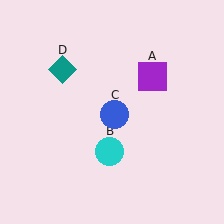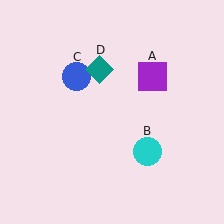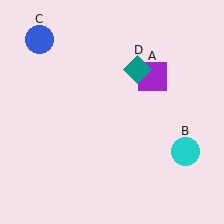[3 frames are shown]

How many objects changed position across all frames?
3 objects changed position: cyan circle (object B), blue circle (object C), teal diamond (object D).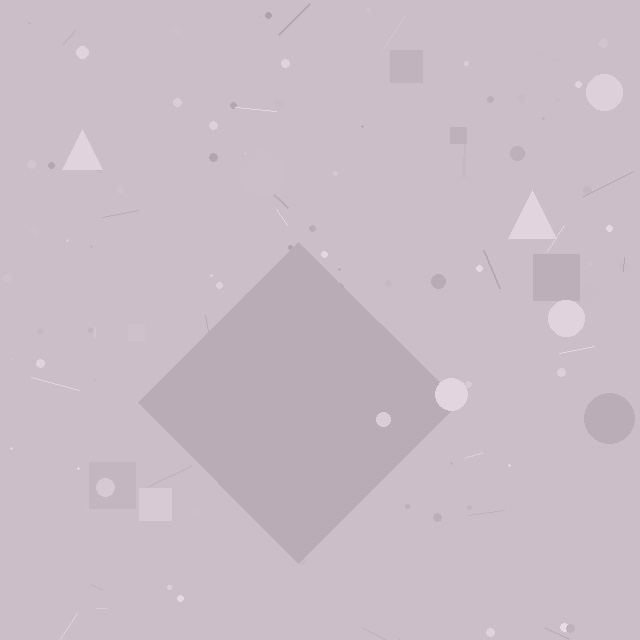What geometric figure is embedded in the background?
A diamond is embedded in the background.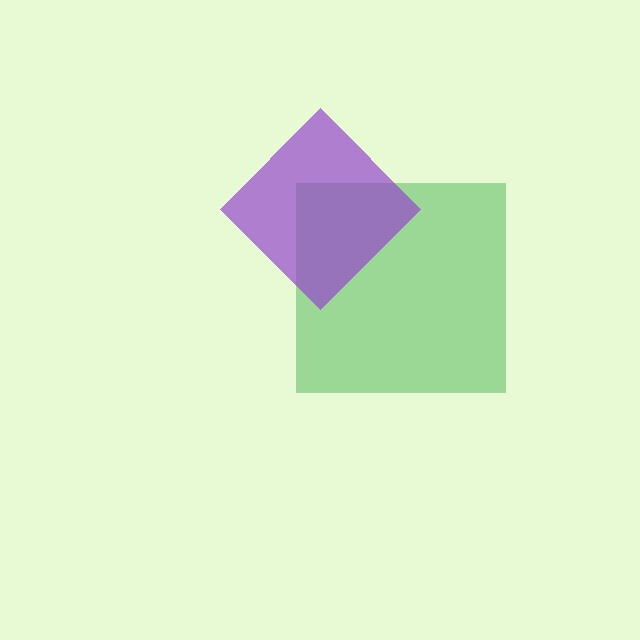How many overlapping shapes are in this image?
There are 2 overlapping shapes in the image.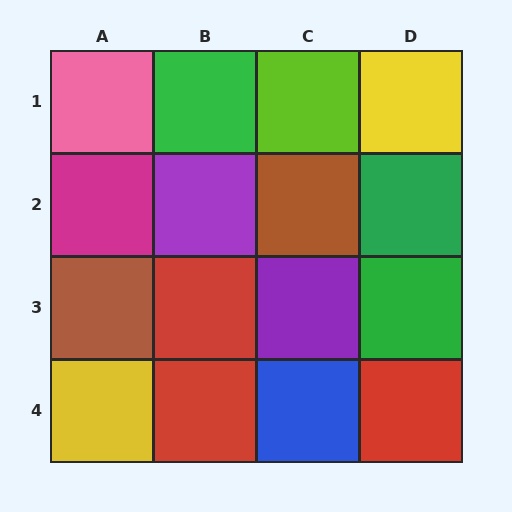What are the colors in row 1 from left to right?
Pink, green, lime, yellow.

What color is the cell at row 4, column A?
Yellow.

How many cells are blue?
1 cell is blue.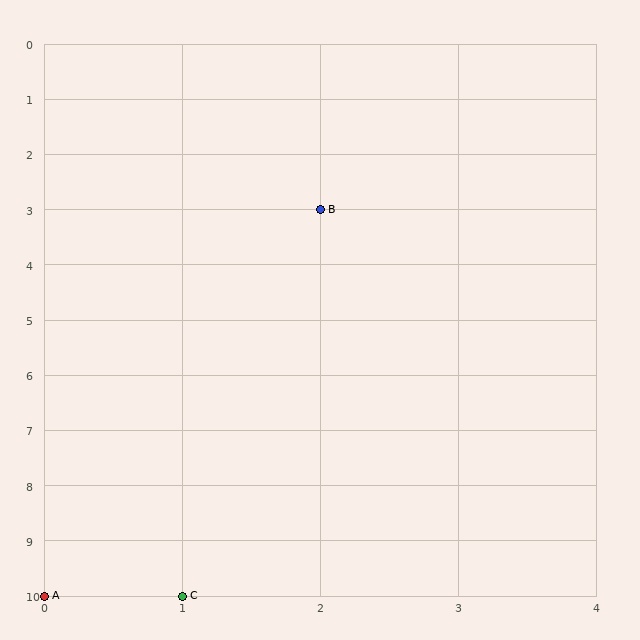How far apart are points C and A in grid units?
Points C and A are 1 column apart.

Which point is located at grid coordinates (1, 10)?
Point C is at (1, 10).